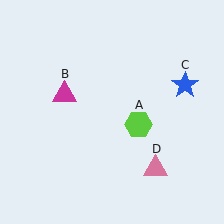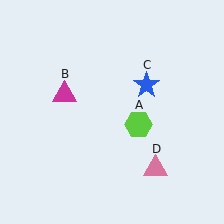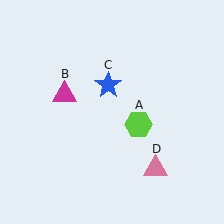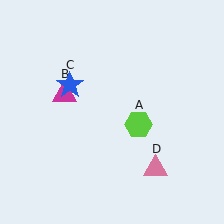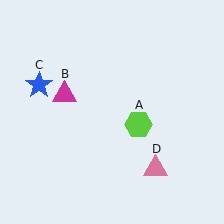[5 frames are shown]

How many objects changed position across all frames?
1 object changed position: blue star (object C).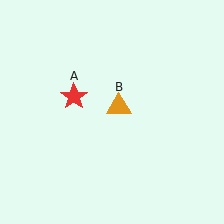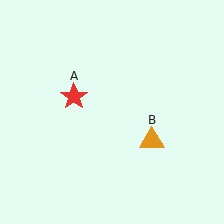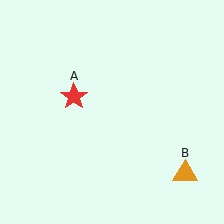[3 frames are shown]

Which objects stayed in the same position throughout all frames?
Red star (object A) remained stationary.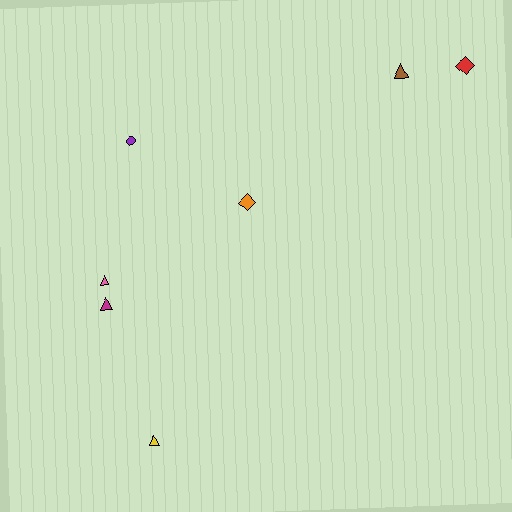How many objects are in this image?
There are 7 objects.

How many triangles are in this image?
There are 4 triangles.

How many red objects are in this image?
There is 1 red object.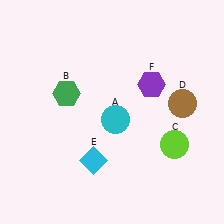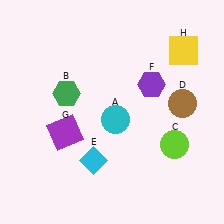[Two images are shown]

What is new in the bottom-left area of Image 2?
A purple square (G) was added in the bottom-left area of Image 2.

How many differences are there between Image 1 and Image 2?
There are 2 differences between the two images.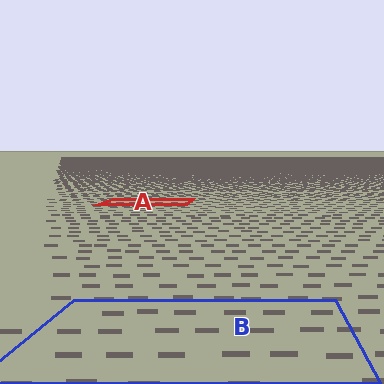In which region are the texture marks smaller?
The texture marks are smaller in region A, because it is farther away.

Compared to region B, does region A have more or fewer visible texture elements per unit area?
Region A has more texture elements per unit area — they are packed more densely because it is farther away.